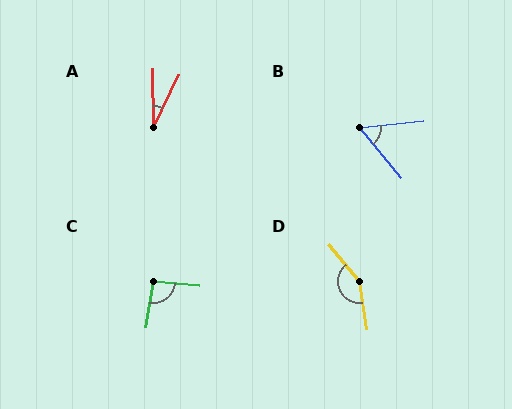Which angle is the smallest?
A, at approximately 26 degrees.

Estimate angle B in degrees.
Approximately 56 degrees.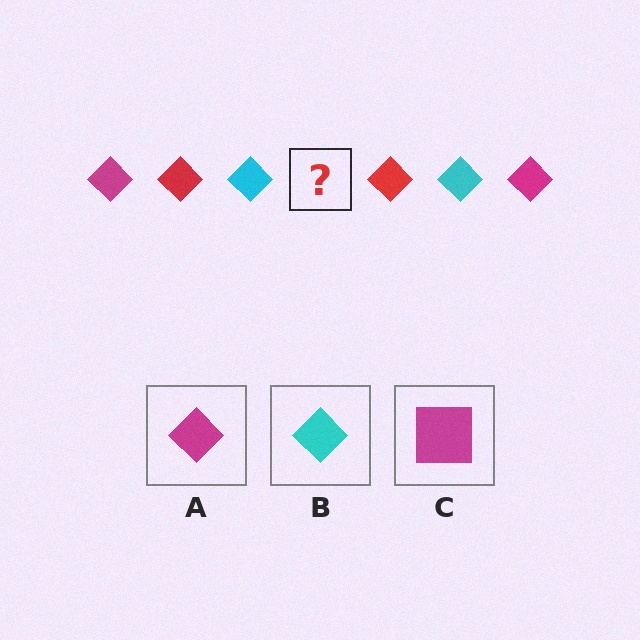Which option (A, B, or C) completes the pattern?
A.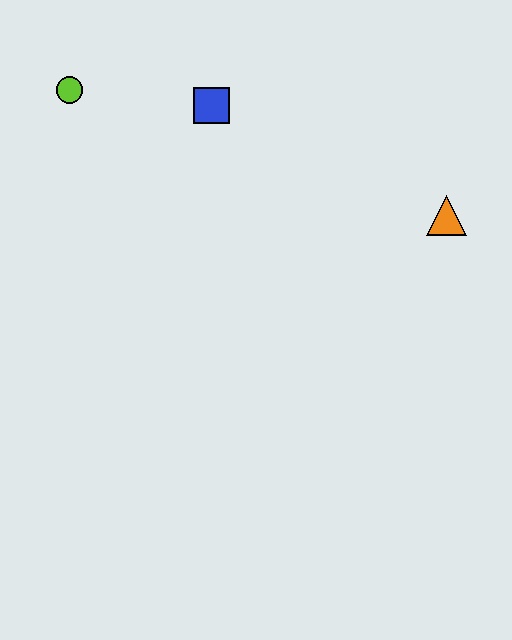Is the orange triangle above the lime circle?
No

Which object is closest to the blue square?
The lime circle is closest to the blue square.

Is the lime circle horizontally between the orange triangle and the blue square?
No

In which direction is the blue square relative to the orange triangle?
The blue square is to the left of the orange triangle.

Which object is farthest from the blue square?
The orange triangle is farthest from the blue square.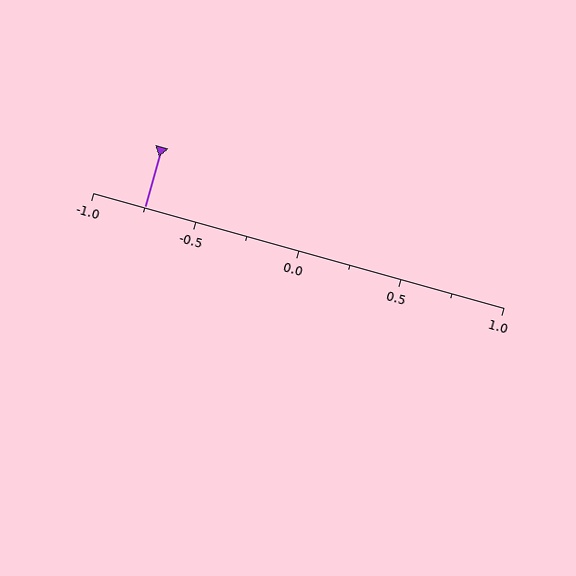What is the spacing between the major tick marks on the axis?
The major ticks are spaced 0.5 apart.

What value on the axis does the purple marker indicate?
The marker indicates approximately -0.75.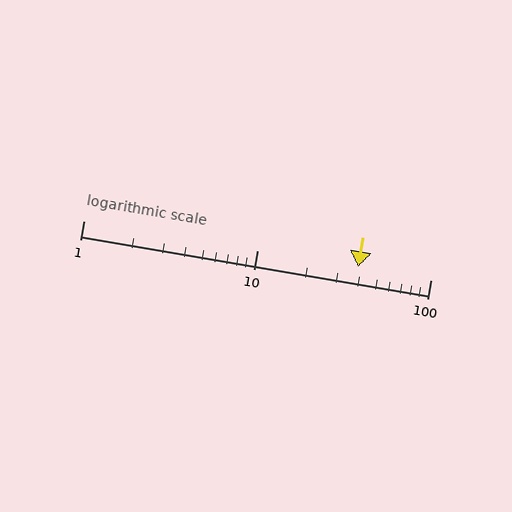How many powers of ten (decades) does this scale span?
The scale spans 2 decades, from 1 to 100.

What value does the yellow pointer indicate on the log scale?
The pointer indicates approximately 38.